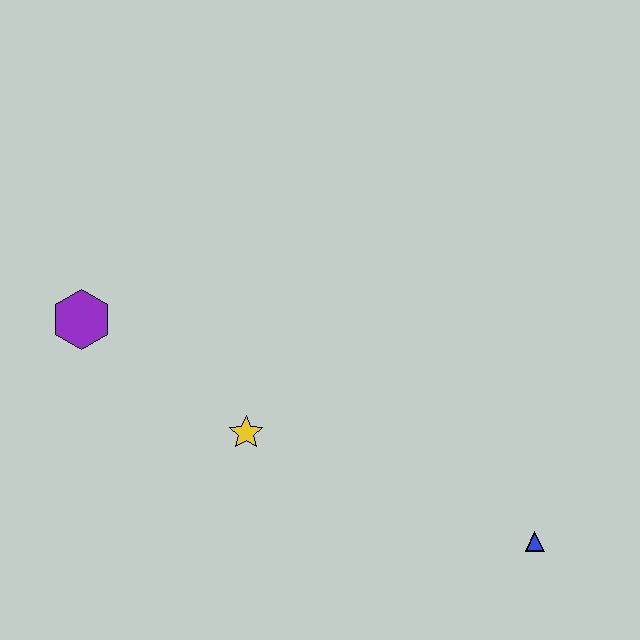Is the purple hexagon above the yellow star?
Yes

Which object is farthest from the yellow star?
The blue triangle is farthest from the yellow star.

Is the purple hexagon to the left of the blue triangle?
Yes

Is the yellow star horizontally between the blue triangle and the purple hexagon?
Yes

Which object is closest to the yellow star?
The purple hexagon is closest to the yellow star.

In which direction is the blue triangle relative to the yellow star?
The blue triangle is to the right of the yellow star.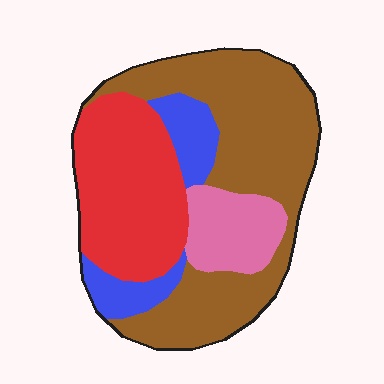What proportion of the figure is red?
Red covers around 30% of the figure.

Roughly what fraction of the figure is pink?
Pink covers roughly 10% of the figure.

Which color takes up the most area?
Brown, at roughly 45%.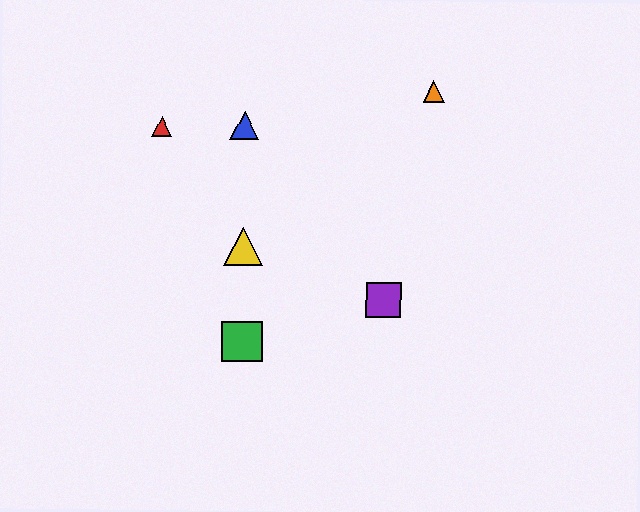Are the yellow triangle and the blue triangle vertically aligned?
Yes, both are at x≈243.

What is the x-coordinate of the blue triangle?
The blue triangle is at x≈245.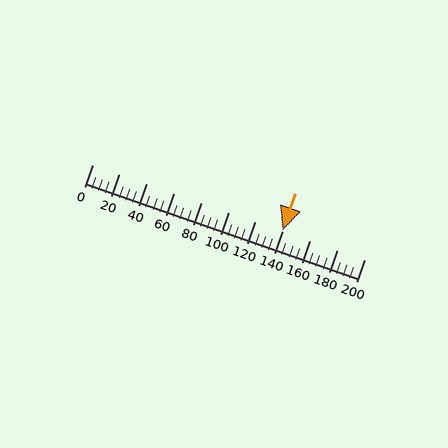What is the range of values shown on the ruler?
The ruler shows values from 0 to 200.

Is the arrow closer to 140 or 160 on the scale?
The arrow is closer to 140.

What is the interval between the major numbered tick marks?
The major tick marks are spaced 20 units apart.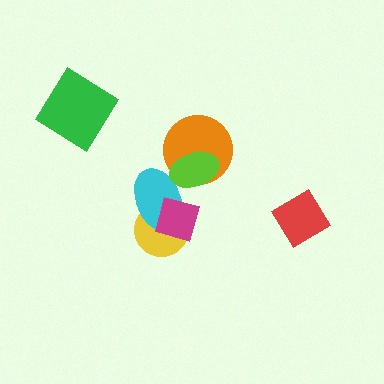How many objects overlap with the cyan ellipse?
3 objects overlap with the cyan ellipse.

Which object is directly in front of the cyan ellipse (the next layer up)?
The magenta diamond is directly in front of the cyan ellipse.